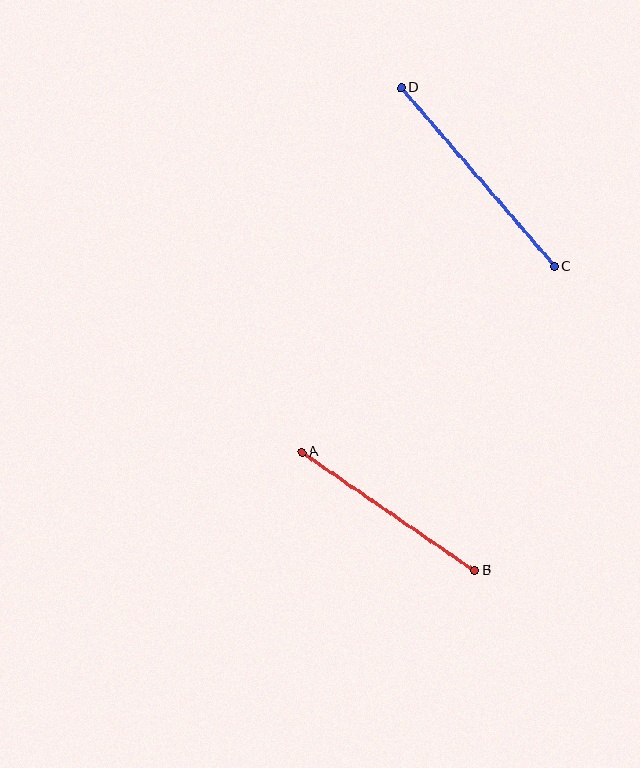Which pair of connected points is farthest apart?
Points C and D are farthest apart.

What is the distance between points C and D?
The distance is approximately 235 pixels.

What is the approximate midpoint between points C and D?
The midpoint is at approximately (478, 177) pixels.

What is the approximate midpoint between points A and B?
The midpoint is at approximately (388, 511) pixels.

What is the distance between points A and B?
The distance is approximately 210 pixels.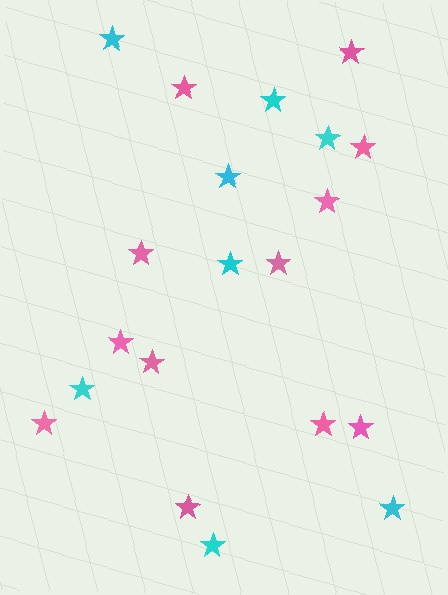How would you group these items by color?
There are 2 groups: one group of pink stars (12) and one group of cyan stars (8).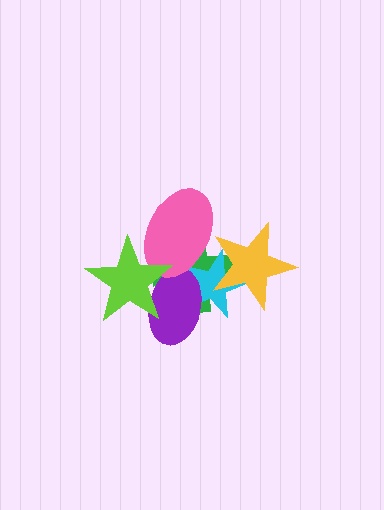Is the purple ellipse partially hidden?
Yes, it is partially covered by another shape.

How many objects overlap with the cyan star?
4 objects overlap with the cyan star.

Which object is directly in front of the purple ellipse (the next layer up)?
The pink ellipse is directly in front of the purple ellipse.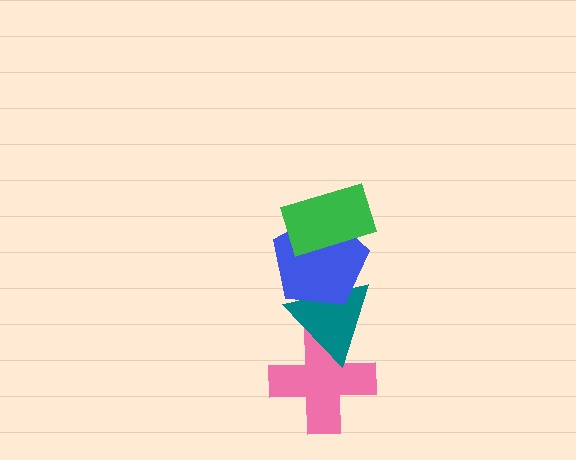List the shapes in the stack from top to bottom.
From top to bottom: the green rectangle, the blue pentagon, the teal triangle, the pink cross.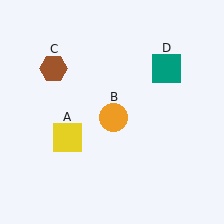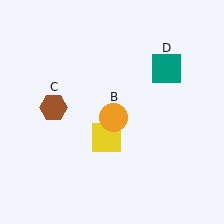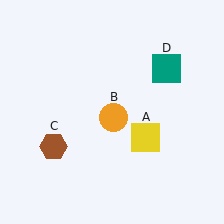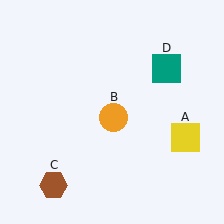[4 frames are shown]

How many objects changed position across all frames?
2 objects changed position: yellow square (object A), brown hexagon (object C).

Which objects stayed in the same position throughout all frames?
Orange circle (object B) and teal square (object D) remained stationary.